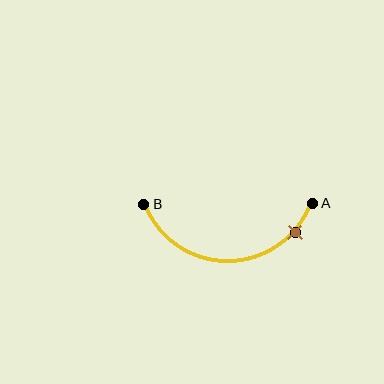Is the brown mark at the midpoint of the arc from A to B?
No. The brown mark lies on the arc but is closer to endpoint A. The arc midpoint would be at the point on the curve equidistant along the arc from both A and B.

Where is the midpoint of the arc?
The arc midpoint is the point on the curve farthest from the straight line joining A and B. It sits below that line.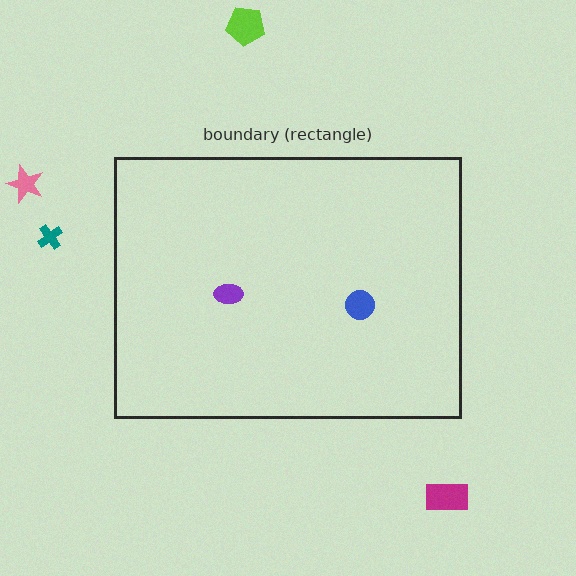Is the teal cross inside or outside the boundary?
Outside.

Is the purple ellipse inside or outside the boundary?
Inside.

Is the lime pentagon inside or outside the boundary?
Outside.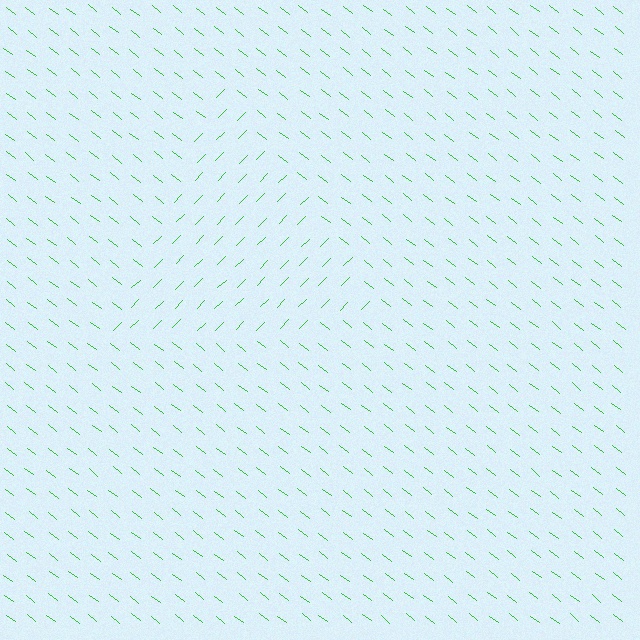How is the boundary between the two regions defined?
The boundary is defined purely by a change in line orientation (approximately 83 degrees difference). All lines are the same color and thickness.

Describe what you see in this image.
The image is filled with small green line segments. A triangle region in the image has lines oriented differently from the surrounding lines, creating a visible texture boundary.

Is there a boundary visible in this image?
Yes, there is a texture boundary formed by a change in line orientation.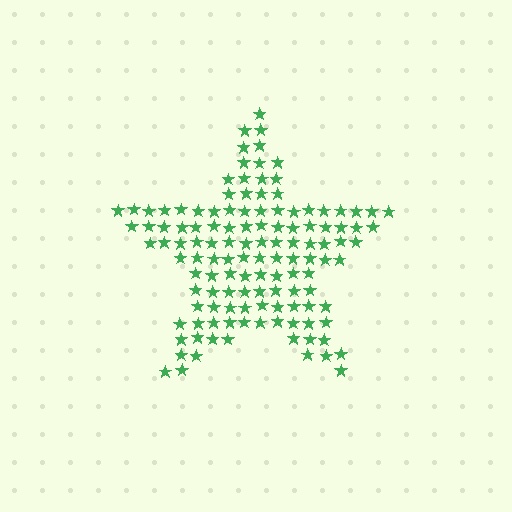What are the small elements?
The small elements are stars.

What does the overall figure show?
The overall figure shows a star.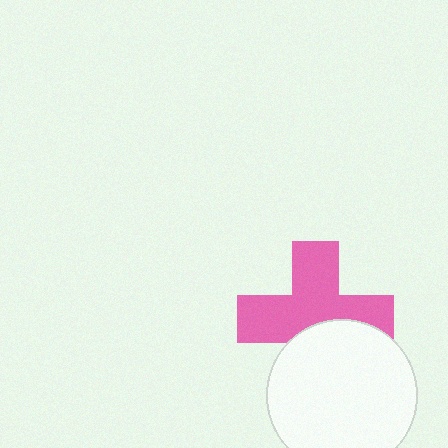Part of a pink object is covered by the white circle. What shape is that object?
It is a cross.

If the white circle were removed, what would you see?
You would see the complete pink cross.